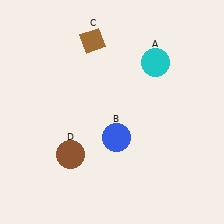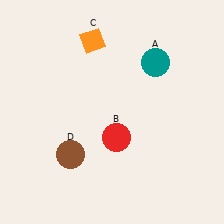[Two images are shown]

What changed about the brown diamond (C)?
In Image 1, C is brown. In Image 2, it changed to orange.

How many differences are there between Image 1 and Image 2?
There are 3 differences between the two images.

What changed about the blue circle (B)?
In Image 1, B is blue. In Image 2, it changed to red.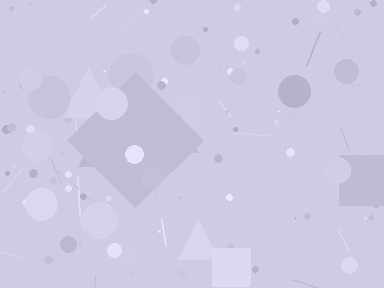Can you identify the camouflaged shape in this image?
The camouflaged shape is a diamond.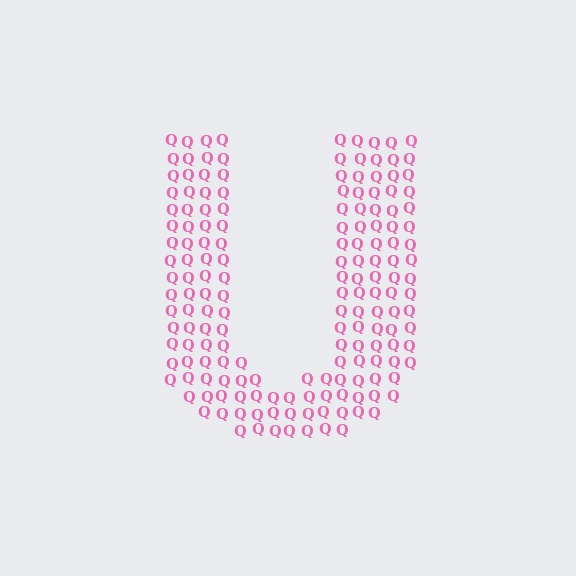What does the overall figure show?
The overall figure shows the letter U.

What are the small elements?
The small elements are letter Q's.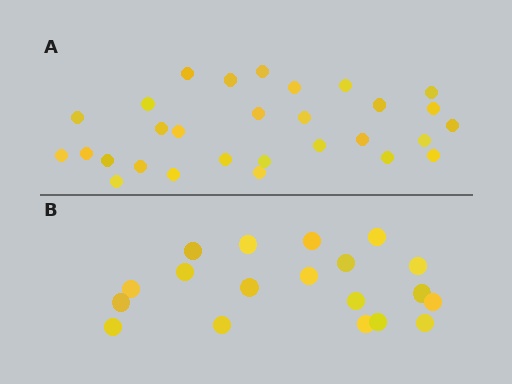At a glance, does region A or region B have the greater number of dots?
Region A (the top region) has more dots.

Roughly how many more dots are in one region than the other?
Region A has roughly 10 or so more dots than region B.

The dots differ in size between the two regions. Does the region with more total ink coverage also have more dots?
No. Region B has more total ink coverage because its dots are larger, but region A actually contains more individual dots. Total area can be misleading — the number of items is what matters here.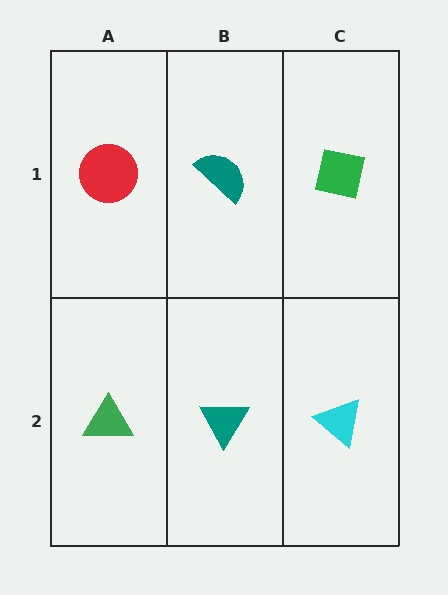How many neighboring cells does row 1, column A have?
2.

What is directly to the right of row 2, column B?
A cyan triangle.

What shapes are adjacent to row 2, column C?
A green square (row 1, column C), a teal triangle (row 2, column B).